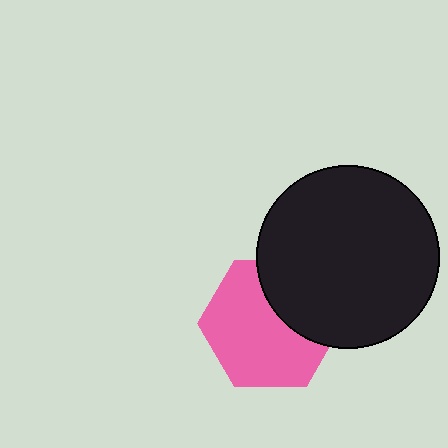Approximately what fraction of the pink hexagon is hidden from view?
Roughly 33% of the pink hexagon is hidden behind the black circle.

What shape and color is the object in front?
The object in front is a black circle.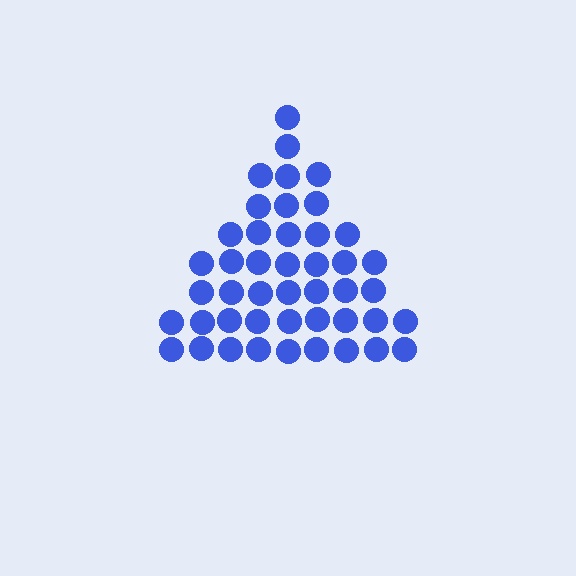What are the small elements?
The small elements are circles.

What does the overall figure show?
The overall figure shows a triangle.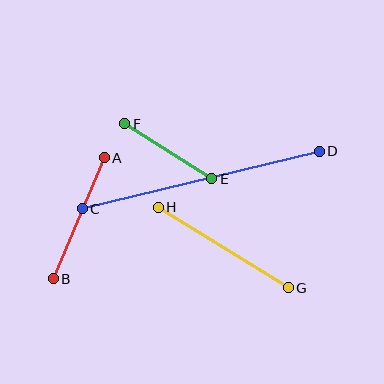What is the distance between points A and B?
The distance is approximately 131 pixels.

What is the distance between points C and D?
The distance is approximately 244 pixels.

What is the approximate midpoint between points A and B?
The midpoint is at approximately (79, 218) pixels.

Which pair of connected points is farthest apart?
Points C and D are farthest apart.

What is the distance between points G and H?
The distance is approximately 153 pixels.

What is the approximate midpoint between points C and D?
The midpoint is at approximately (201, 180) pixels.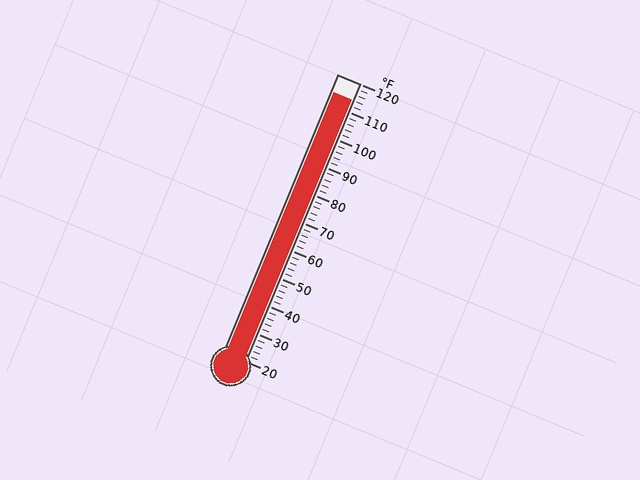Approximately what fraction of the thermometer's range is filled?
The thermometer is filled to approximately 95% of its range.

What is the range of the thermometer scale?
The thermometer scale ranges from 20°F to 120°F.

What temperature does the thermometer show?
The thermometer shows approximately 114°F.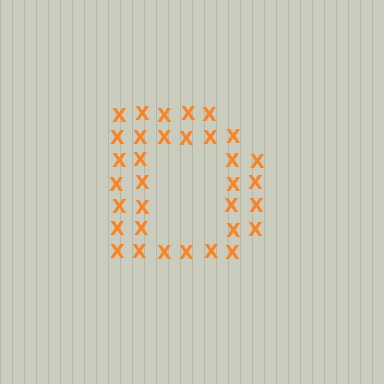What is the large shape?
The large shape is the letter D.